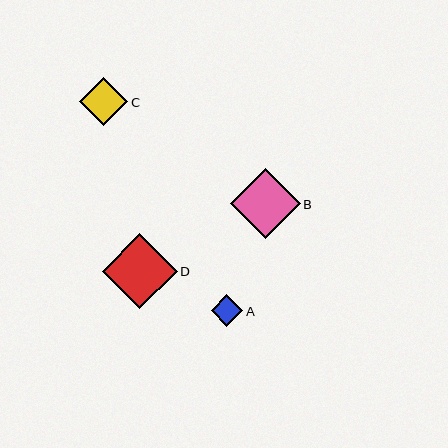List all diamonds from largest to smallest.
From largest to smallest: D, B, C, A.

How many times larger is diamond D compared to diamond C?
Diamond D is approximately 1.6 times the size of diamond C.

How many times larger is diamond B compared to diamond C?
Diamond B is approximately 1.5 times the size of diamond C.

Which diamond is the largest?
Diamond D is the largest with a size of approximately 75 pixels.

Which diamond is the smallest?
Diamond A is the smallest with a size of approximately 32 pixels.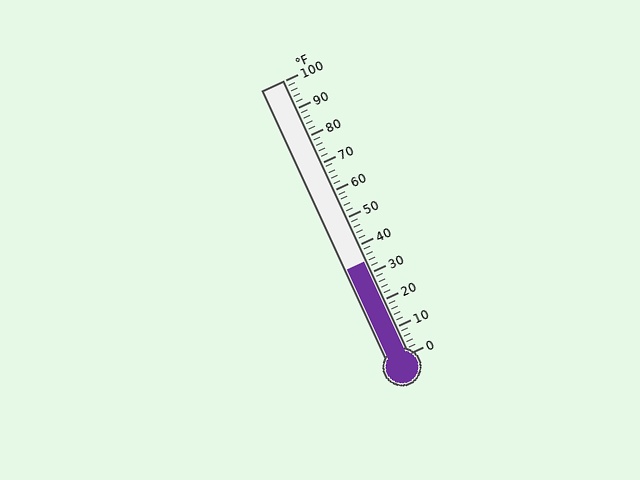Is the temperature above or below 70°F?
The temperature is below 70°F.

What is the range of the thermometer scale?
The thermometer scale ranges from 0°F to 100°F.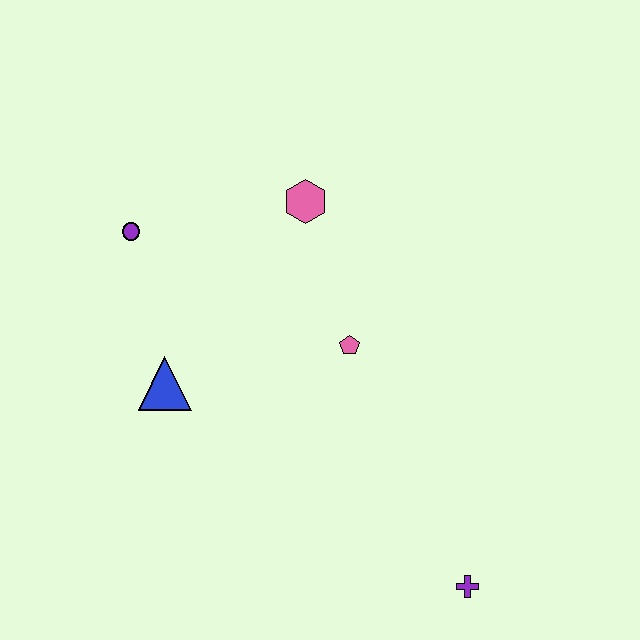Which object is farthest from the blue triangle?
The purple cross is farthest from the blue triangle.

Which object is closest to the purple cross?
The pink pentagon is closest to the purple cross.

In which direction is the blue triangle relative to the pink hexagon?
The blue triangle is below the pink hexagon.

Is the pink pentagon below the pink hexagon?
Yes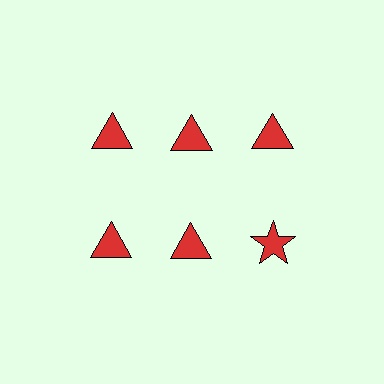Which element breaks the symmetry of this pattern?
The red star in the second row, center column breaks the symmetry. All other shapes are red triangles.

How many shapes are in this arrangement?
There are 6 shapes arranged in a grid pattern.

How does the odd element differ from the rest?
It has a different shape: star instead of triangle.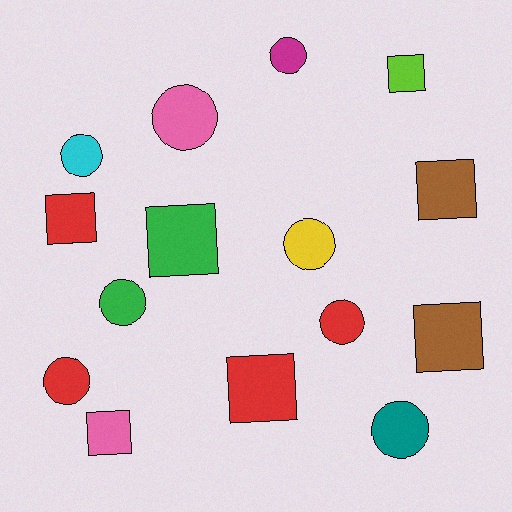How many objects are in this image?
There are 15 objects.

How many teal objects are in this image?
There is 1 teal object.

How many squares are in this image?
There are 7 squares.